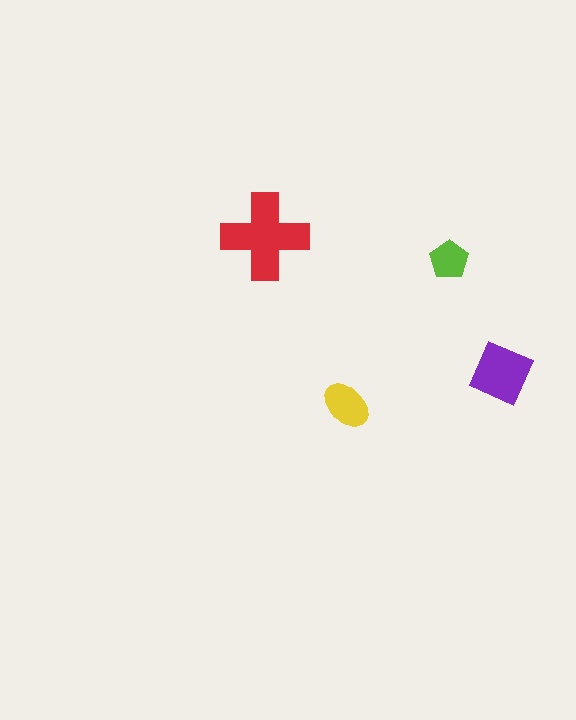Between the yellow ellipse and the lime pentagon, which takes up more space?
The yellow ellipse.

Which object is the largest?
The red cross.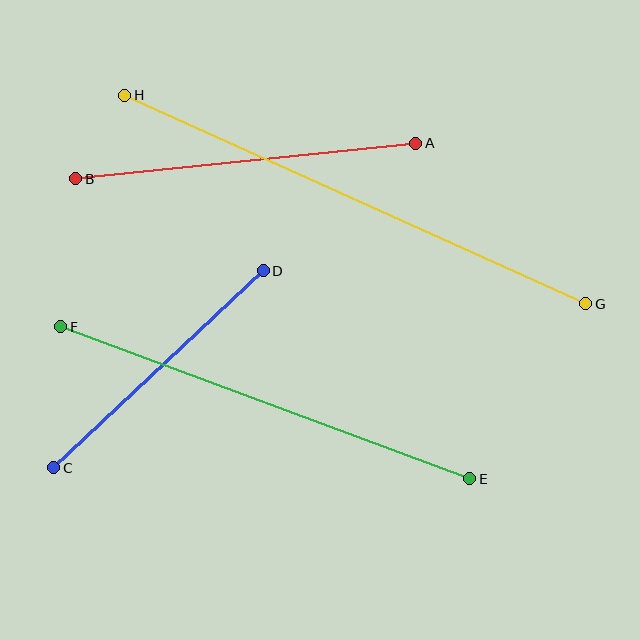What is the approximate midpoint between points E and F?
The midpoint is at approximately (265, 403) pixels.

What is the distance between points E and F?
The distance is approximately 436 pixels.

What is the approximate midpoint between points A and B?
The midpoint is at approximately (246, 161) pixels.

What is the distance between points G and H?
The distance is approximately 506 pixels.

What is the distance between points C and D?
The distance is approximately 288 pixels.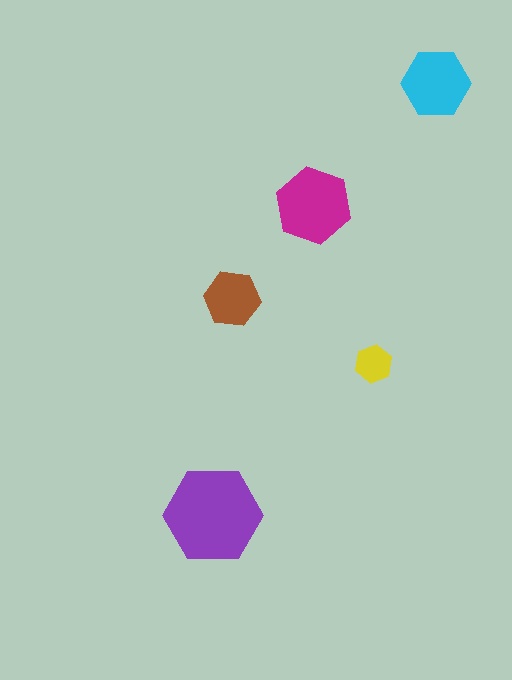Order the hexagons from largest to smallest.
the purple one, the magenta one, the cyan one, the brown one, the yellow one.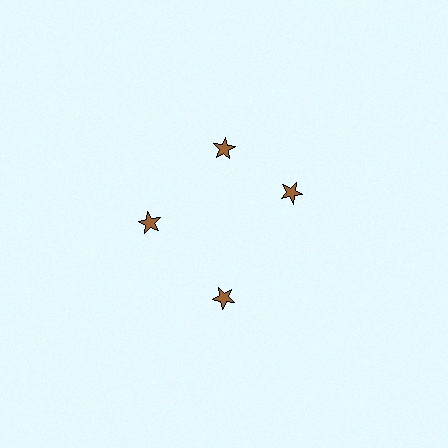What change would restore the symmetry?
The symmetry would be restored by rotating it back into even spacing with its neighbors so that all 4 stars sit at equal angles and equal distance from the center.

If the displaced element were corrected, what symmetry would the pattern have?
It would have 4-fold rotational symmetry — the pattern would map onto itself every 90 degrees.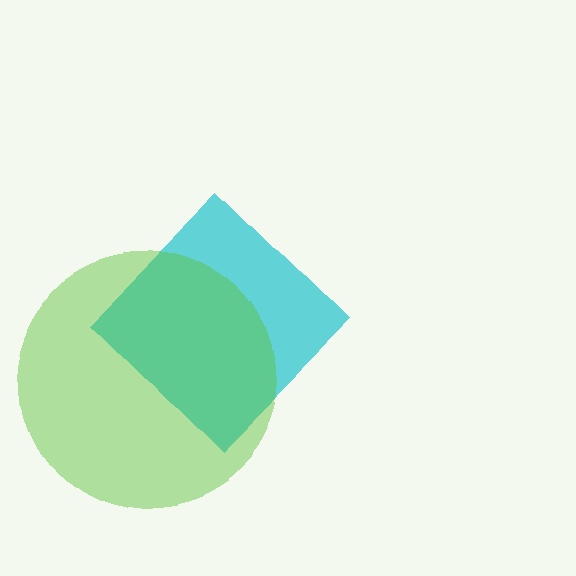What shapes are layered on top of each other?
The layered shapes are: a cyan diamond, a lime circle.